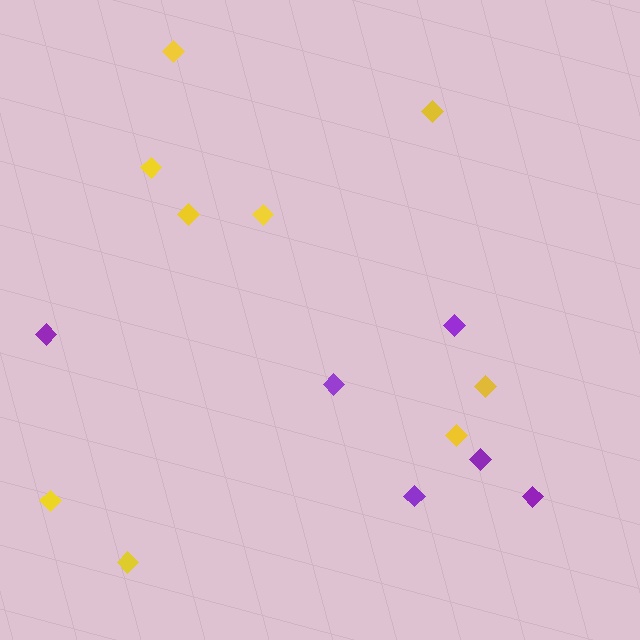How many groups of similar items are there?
There are 2 groups: one group of yellow diamonds (9) and one group of purple diamonds (6).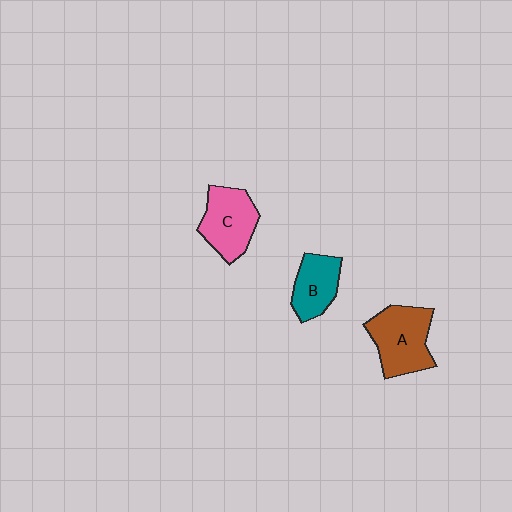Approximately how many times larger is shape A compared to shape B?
Approximately 1.4 times.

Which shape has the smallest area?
Shape B (teal).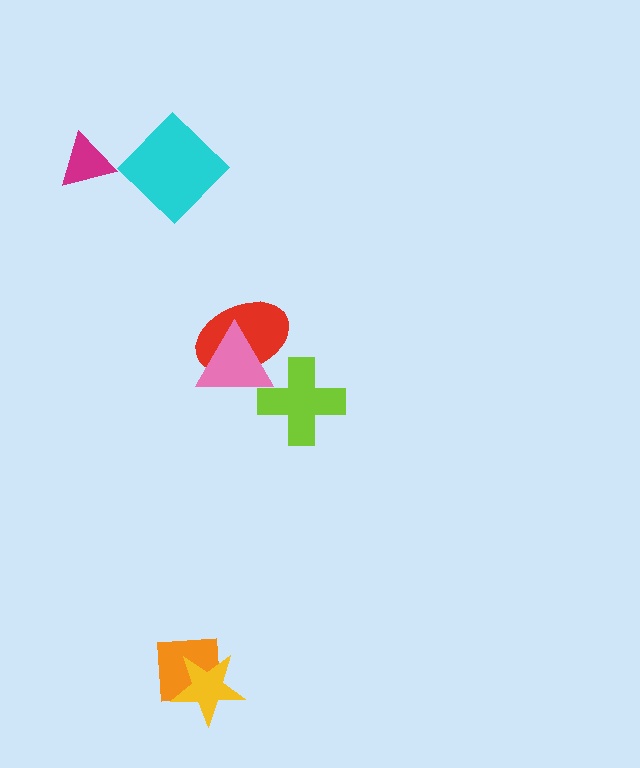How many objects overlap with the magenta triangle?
0 objects overlap with the magenta triangle.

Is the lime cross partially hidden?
Yes, it is partially covered by another shape.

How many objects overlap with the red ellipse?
1 object overlaps with the red ellipse.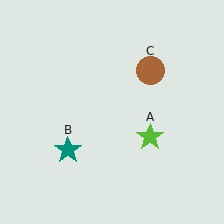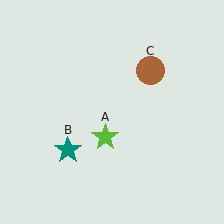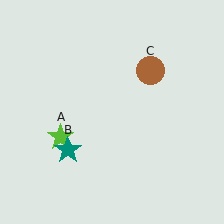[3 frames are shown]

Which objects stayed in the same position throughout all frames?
Teal star (object B) and brown circle (object C) remained stationary.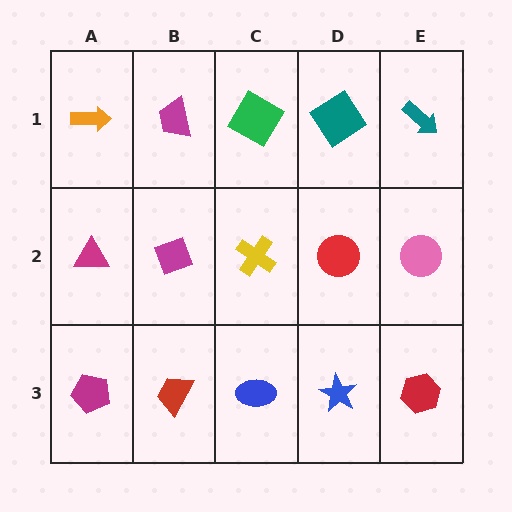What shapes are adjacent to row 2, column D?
A teal diamond (row 1, column D), a blue star (row 3, column D), a yellow cross (row 2, column C), a pink circle (row 2, column E).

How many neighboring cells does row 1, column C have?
3.